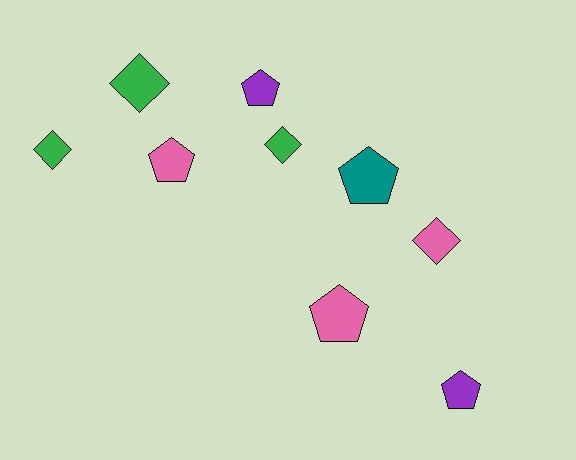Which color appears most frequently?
Pink, with 3 objects.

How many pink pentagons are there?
There are 2 pink pentagons.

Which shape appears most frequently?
Pentagon, with 5 objects.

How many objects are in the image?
There are 9 objects.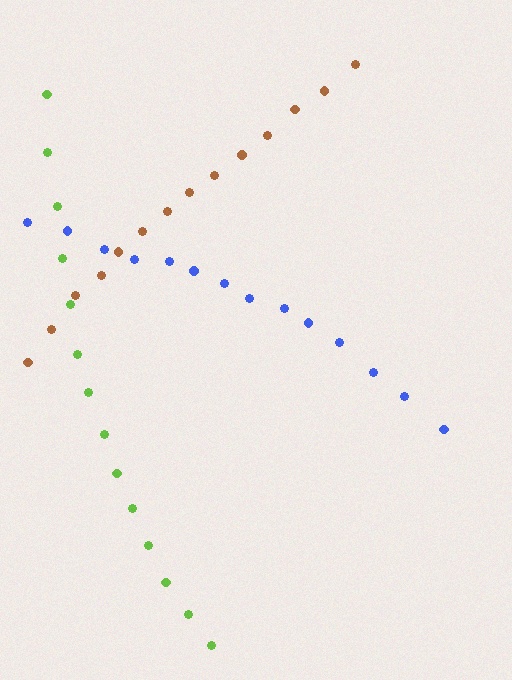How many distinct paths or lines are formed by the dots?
There are 3 distinct paths.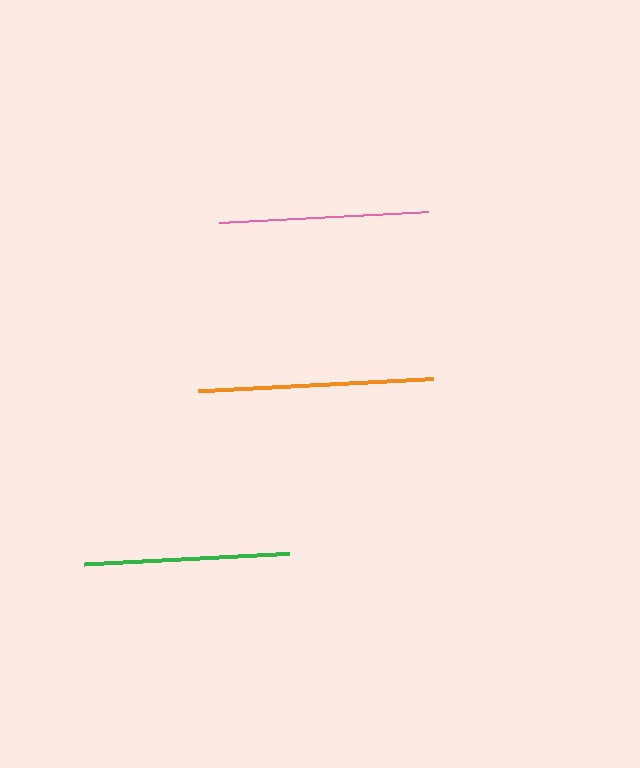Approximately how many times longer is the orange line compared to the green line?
The orange line is approximately 1.1 times the length of the green line.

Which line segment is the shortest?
The green line is the shortest at approximately 204 pixels.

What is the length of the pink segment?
The pink segment is approximately 210 pixels long.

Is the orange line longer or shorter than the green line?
The orange line is longer than the green line.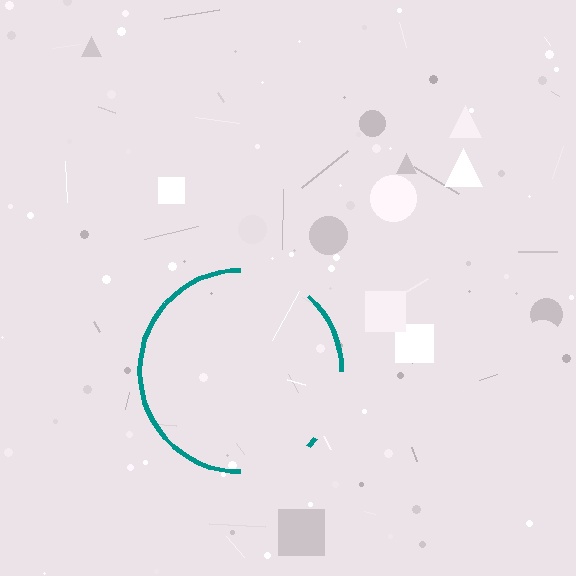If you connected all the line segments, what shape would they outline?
They would outline a circle.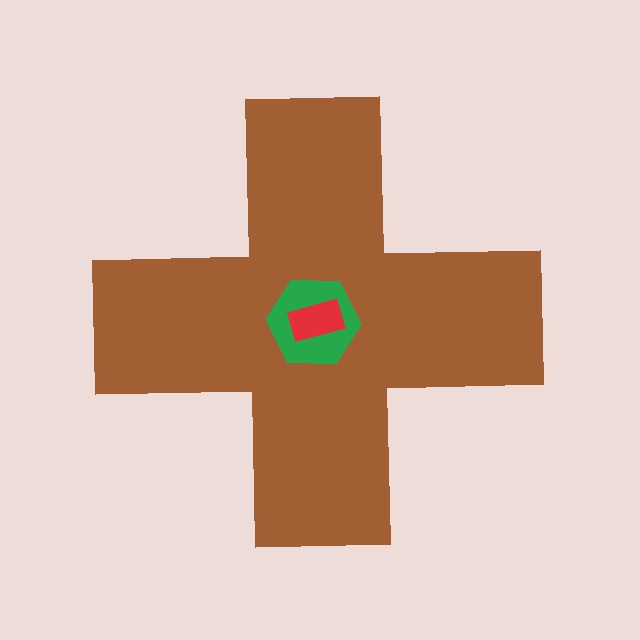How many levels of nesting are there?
3.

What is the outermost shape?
The brown cross.